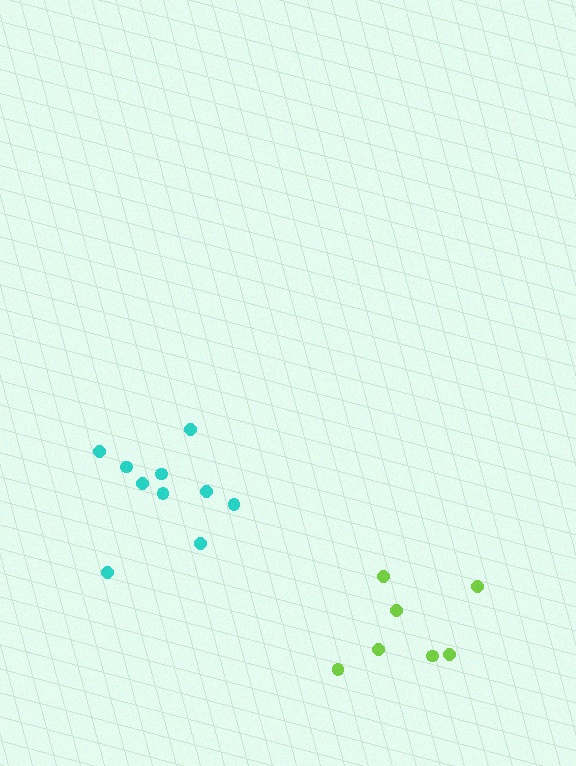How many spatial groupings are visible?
There are 2 spatial groupings.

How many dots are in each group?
Group 1: 10 dots, Group 2: 7 dots (17 total).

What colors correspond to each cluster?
The clusters are colored: cyan, lime.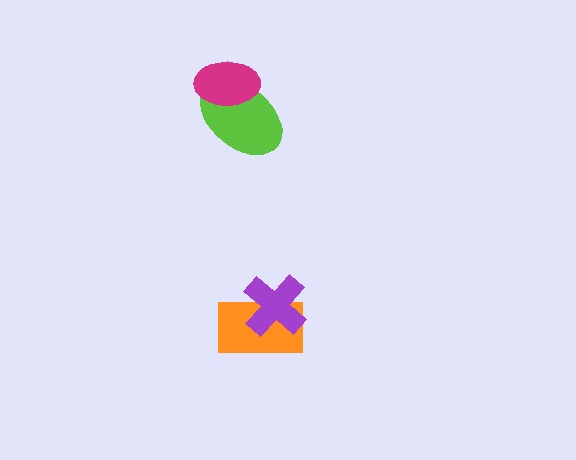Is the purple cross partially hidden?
No, no other shape covers it.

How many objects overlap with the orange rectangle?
1 object overlaps with the orange rectangle.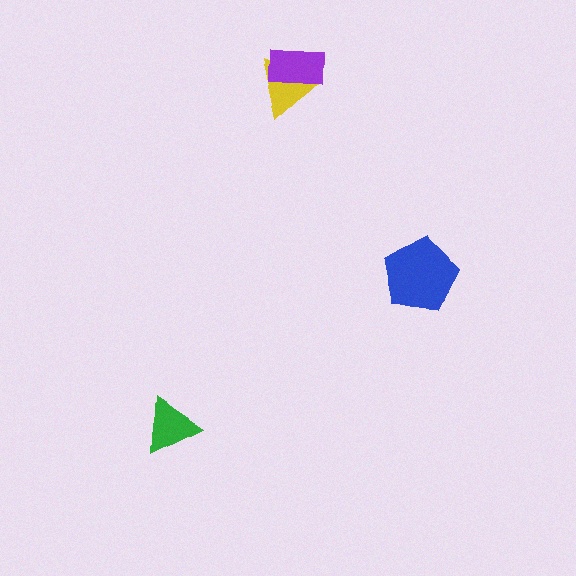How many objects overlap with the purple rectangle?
1 object overlaps with the purple rectangle.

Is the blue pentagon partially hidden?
No, no other shape covers it.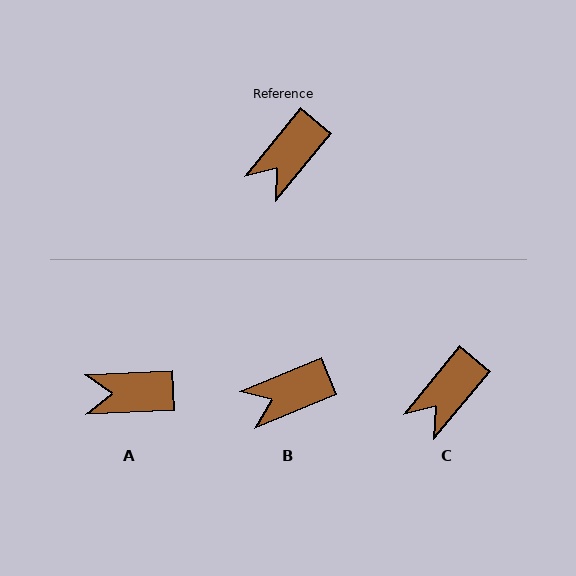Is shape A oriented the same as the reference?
No, it is off by about 48 degrees.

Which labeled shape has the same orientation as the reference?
C.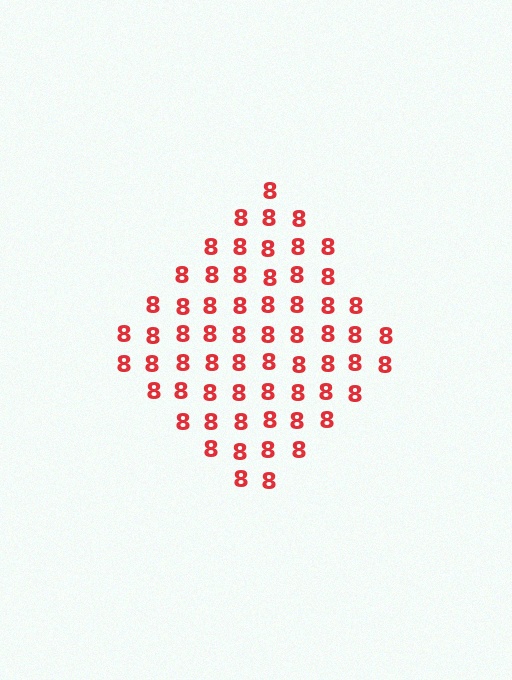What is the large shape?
The large shape is a diamond.